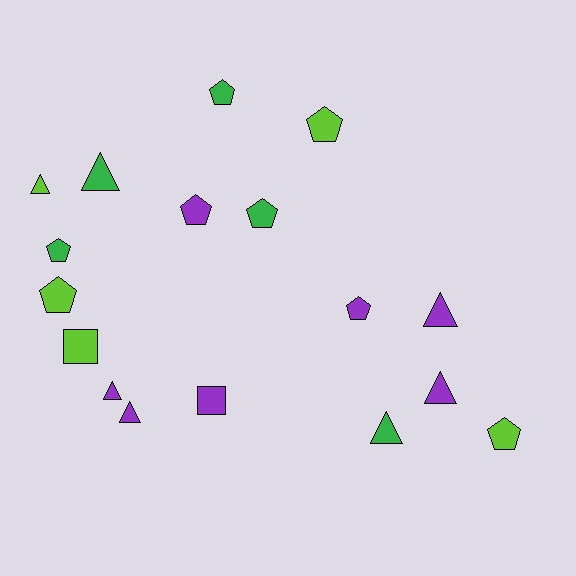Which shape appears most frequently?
Pentagon, with 8 objects.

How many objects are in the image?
There are 17 objects.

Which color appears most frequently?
Purple, with 7 objects.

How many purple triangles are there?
There are 4 purple triangles.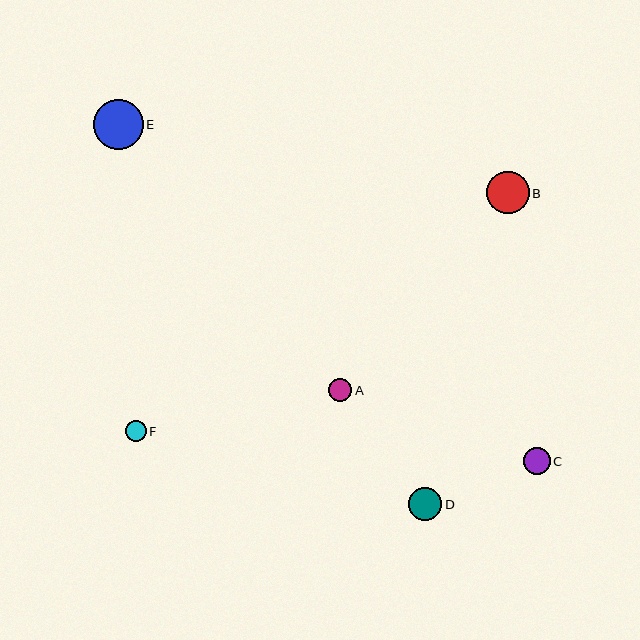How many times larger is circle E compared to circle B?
Circle E is approximately 1.2 times the size of circle B.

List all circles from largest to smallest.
From largest to smallest: E, B, D, C, A, F.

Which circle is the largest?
Circle E is the largest with a size of approximately 50 pixels.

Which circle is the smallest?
Circle F is the smallest with a size of approximately 21 pixels.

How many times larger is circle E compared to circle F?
Circle E is approximately 2.4 times the size of circle F.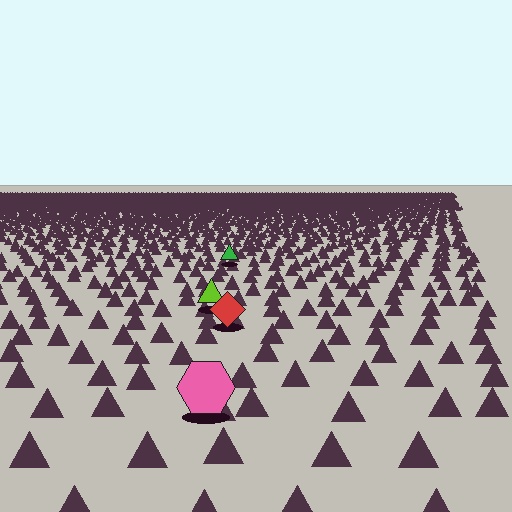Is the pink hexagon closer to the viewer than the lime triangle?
Yes. The pink hexagon is closer — you can tell from the texture gradient: the ground texture is coarser near it.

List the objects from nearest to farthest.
From nearest to farthest: the pink hexagon, the red diamond, the lime triangle, the green triangle.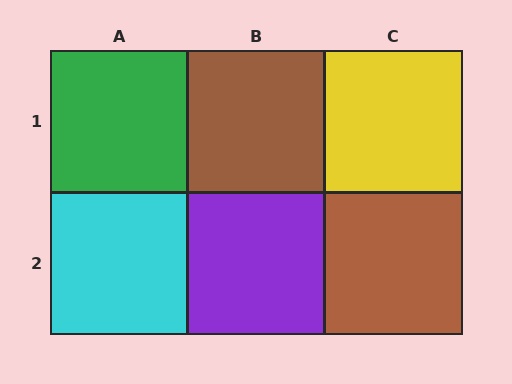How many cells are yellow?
1 cell is yellow.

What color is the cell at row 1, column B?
Brown.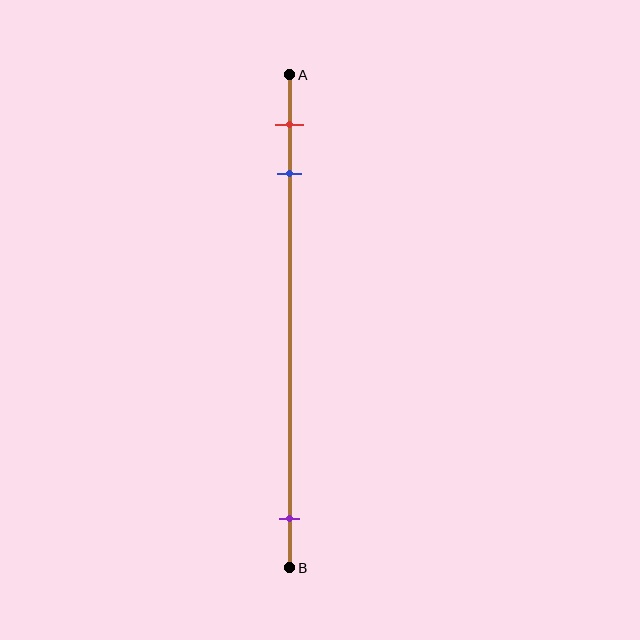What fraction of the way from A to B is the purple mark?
The purple mark is approximately 90% (0.9) of the way from A to B.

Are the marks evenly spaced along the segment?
No, the marks are not evenly spaced.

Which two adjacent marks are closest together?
The red and blue marks are the closest adjacent pair.